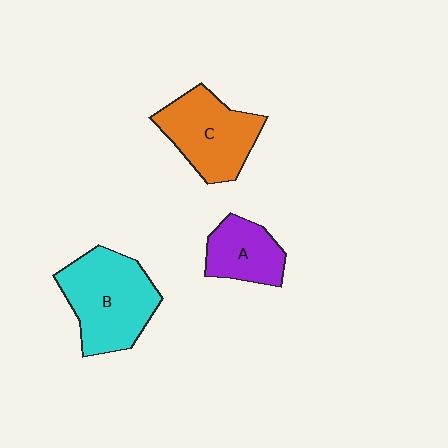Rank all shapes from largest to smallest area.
From largest to smallest: B (cyan), C (orange), A (purple).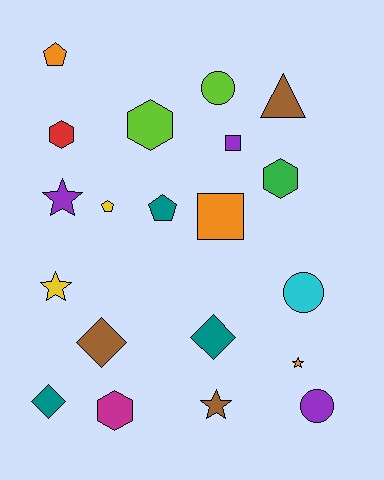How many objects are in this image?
There are 20 objects.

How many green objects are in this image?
There is 1 green object.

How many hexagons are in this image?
There are 4 hexagons.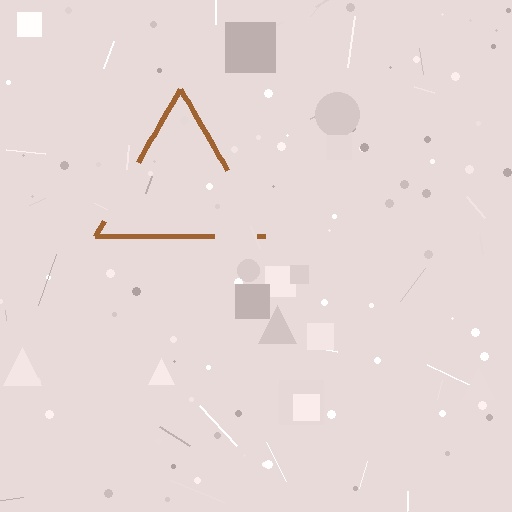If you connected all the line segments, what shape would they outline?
They would outline a triangle.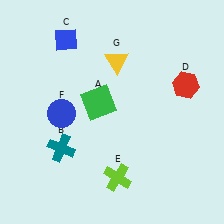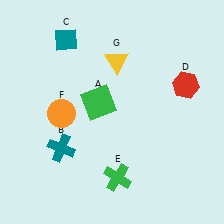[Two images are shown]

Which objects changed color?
C changed from blue to teal. E changed from lime to green. F changed from blue to orange.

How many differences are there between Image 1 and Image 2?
There are 3 differences between the two images.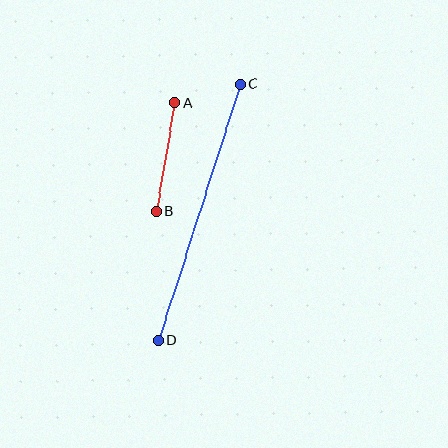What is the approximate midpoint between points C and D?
The midpoint is at approximately (199, 212) pixels.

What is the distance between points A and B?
The distance is approximately 110 pixels.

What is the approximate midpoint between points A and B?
The midpoint is at approximately (165, 157) pixels.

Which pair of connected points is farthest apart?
Points C and D are farthest apart.